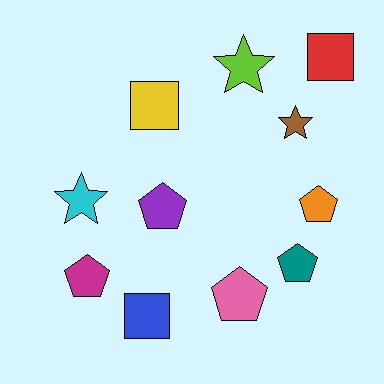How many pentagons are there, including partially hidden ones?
There are 5 pentagons.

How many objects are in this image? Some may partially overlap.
There are 11 objects.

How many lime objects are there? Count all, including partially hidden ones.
There is 1 lime object.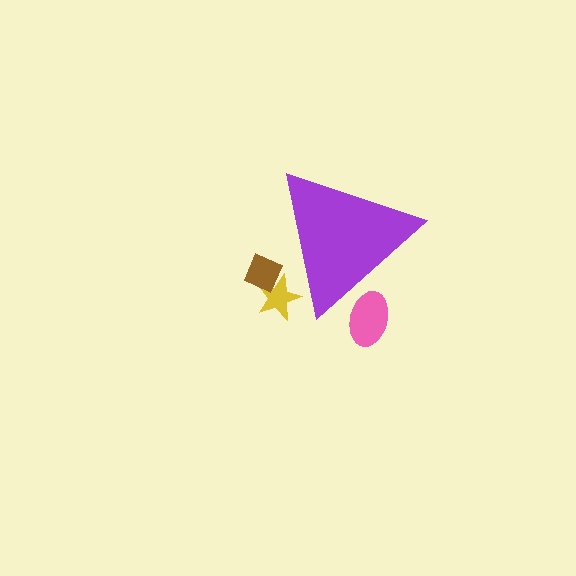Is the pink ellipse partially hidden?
Yes, the pink ellipse is partially hidden behind the purple triangle.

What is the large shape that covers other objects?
A purple triangle.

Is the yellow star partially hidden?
Yes, the yellow star is partially hidden behind the purple triangle.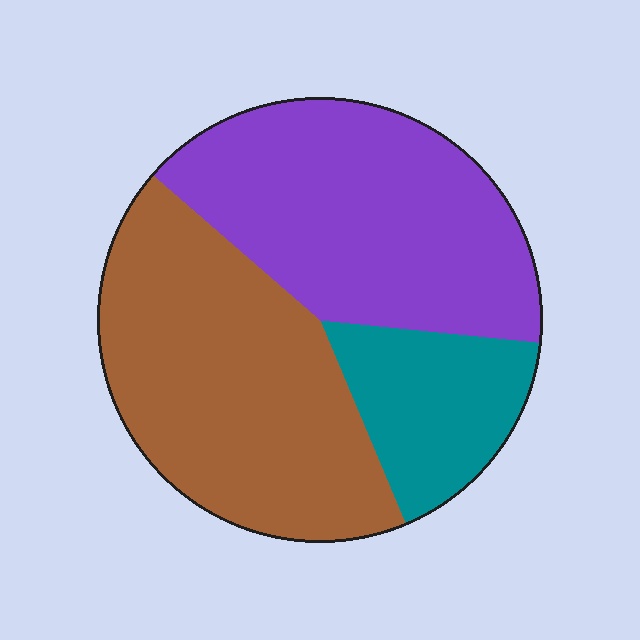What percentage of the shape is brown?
Brown takes up between a third and a half of the shape.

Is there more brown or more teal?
Brown.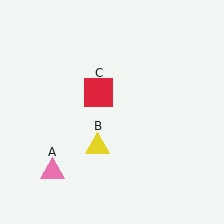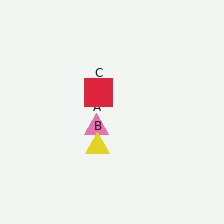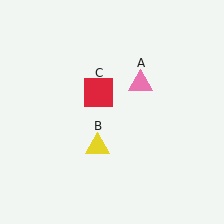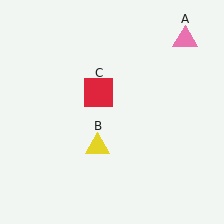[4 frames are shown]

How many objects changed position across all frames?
1 object changed position: pink triangle (object A).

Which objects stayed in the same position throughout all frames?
Yellow triangle (object B) and red square (object C) remained stationary.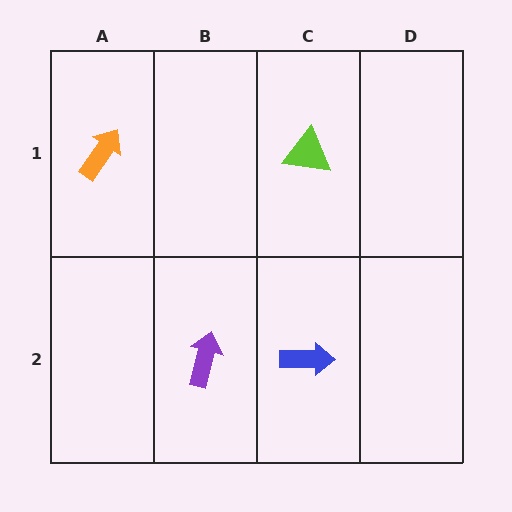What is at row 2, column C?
A blue arrow.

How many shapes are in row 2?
2 shapes.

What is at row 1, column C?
A lime triangle.